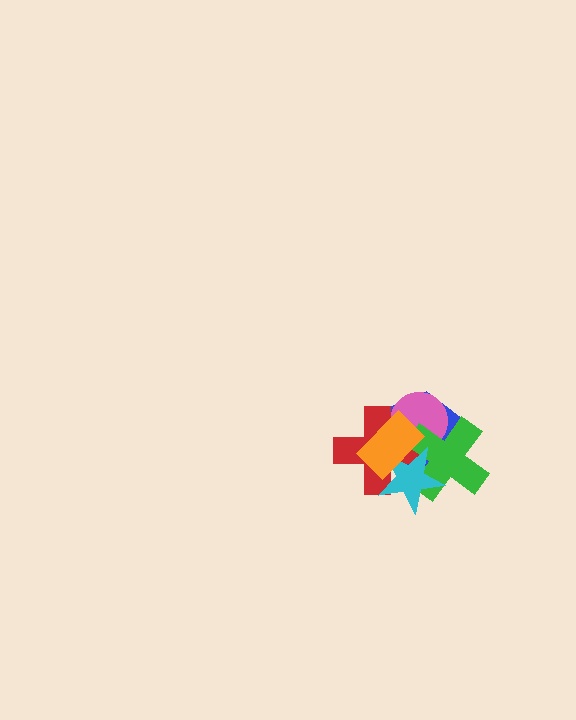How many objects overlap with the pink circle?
4 objects overlap with the pink circle.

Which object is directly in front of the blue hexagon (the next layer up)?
The pink circle is directly in front of the blue hexagon.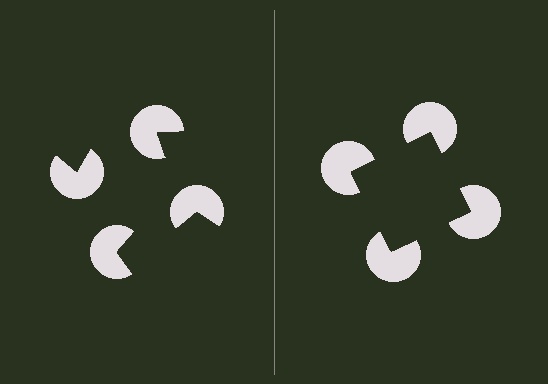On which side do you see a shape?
An illusory square appears on the right side. On the left side the wedge cuts are rotated, so no coherent shape forms.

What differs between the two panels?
The pac-man discs are positioned identically on both sides; only the wedge orientations differ. On the right they align to a square; on the left they are misaligned.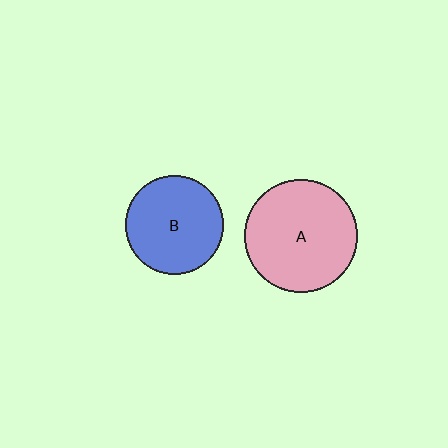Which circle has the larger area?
Circle A (pink).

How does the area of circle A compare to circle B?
Approximately 1.3 times.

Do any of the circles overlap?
No, none of the circles overlap.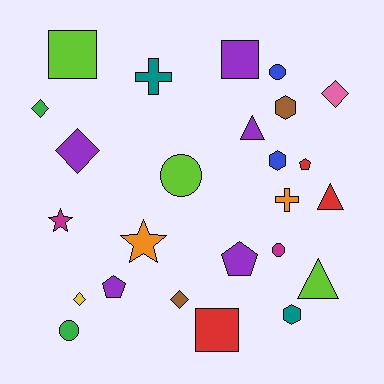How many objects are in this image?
There are 25 objects.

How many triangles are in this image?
There are 3 triangles.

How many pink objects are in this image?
There is 1 pink object.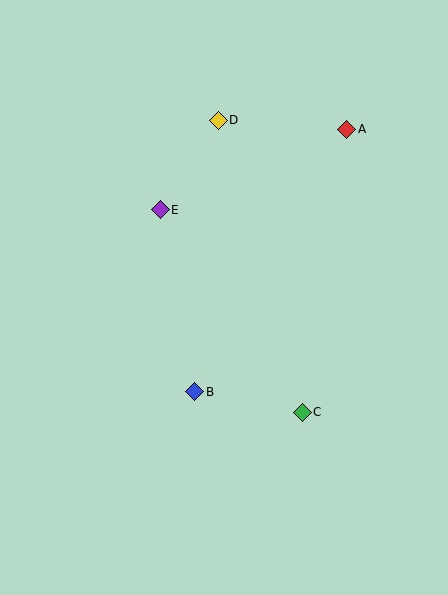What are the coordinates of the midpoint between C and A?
The midpoint between C and A is at (324, 271).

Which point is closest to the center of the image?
Point B at (195, 392) is closest to the center.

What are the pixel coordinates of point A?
Point A is at (347, 129).